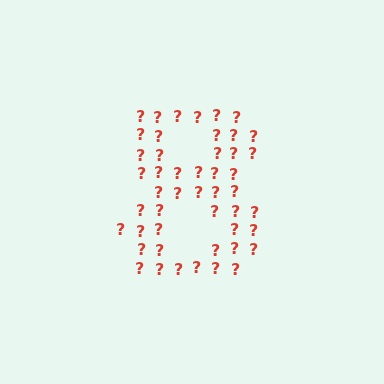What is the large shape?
The large shape is the digit 8.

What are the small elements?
The small elements are question marks.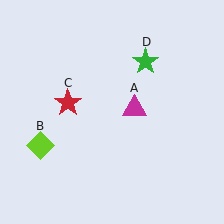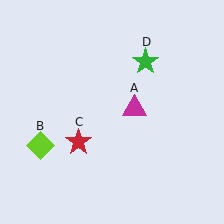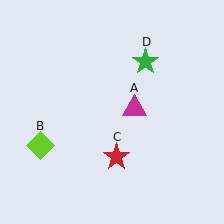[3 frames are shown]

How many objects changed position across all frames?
1 object changed position: red star (object C).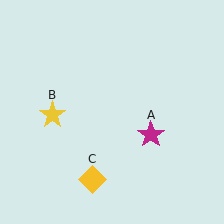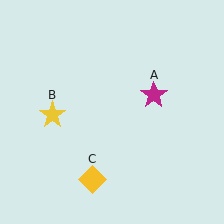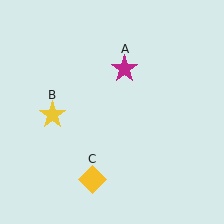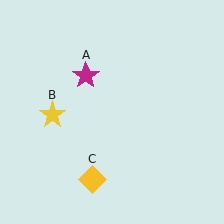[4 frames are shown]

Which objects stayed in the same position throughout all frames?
Yellow star (object B) and yellow diamond (object C) remained stationary.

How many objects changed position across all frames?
1 object changed position: magenta star (object A).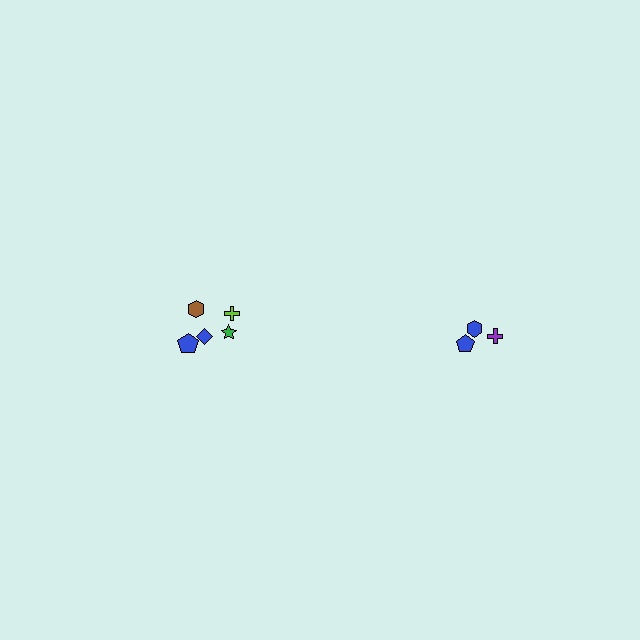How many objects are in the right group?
There are 3 objects.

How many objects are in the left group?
There are 5 objects.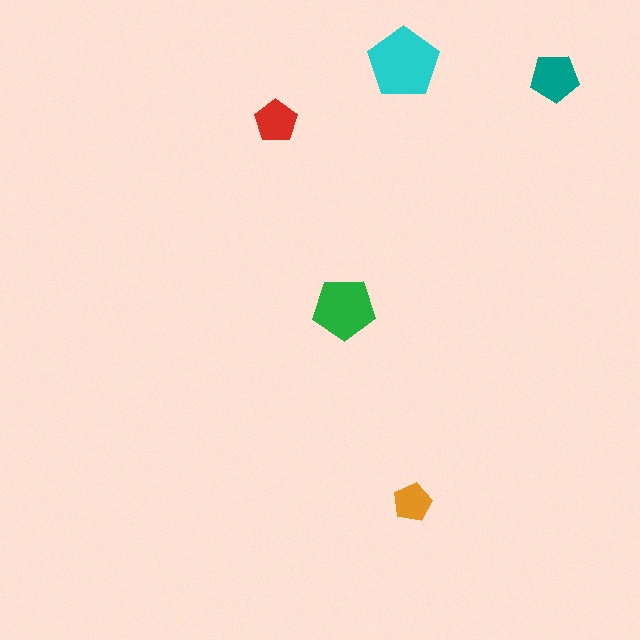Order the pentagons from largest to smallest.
the cyan one, the green one, the teal one, the red one, the orange one.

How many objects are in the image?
There are 5 objects in the image.